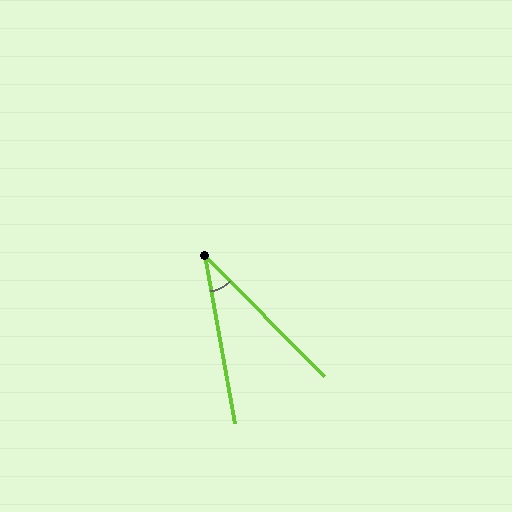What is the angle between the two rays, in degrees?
Approximately 35 degrees.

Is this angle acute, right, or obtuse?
It is acute.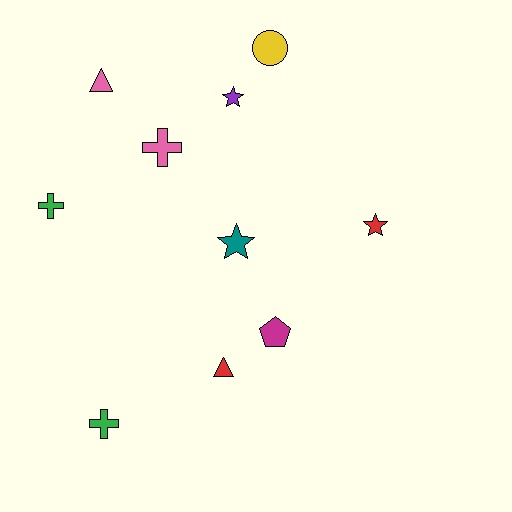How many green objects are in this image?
There are 2 green objects.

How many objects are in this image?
There are 10 objects.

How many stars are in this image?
There are 3 stars.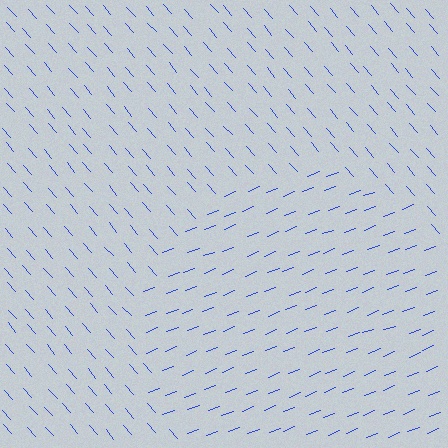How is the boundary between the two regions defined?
The boundary is defined purely by a change in line orientation (approximately 70 degrees difference). All lines are the same color and thickness.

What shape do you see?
I see a circle.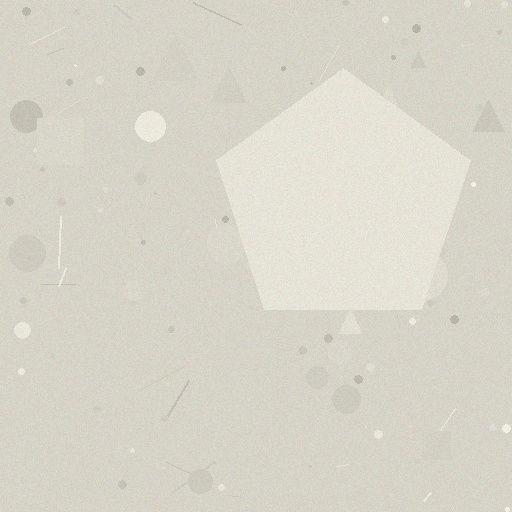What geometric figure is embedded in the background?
A pentagon is embedded in the background.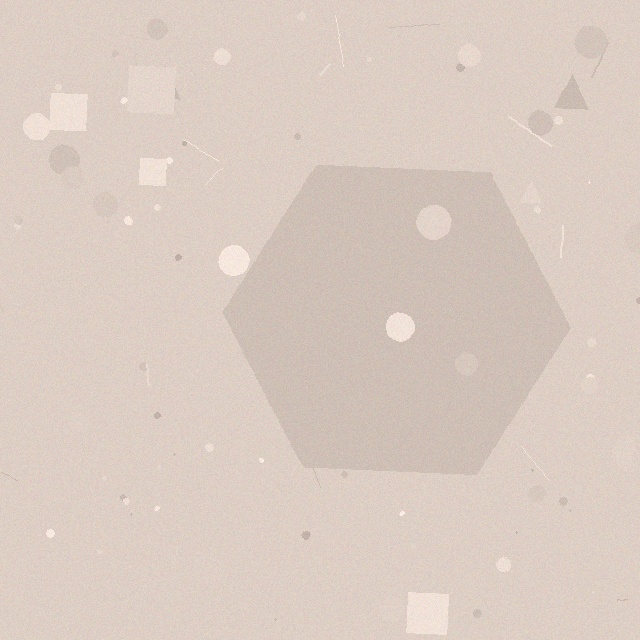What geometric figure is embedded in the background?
A hexagon is embedded in the background.